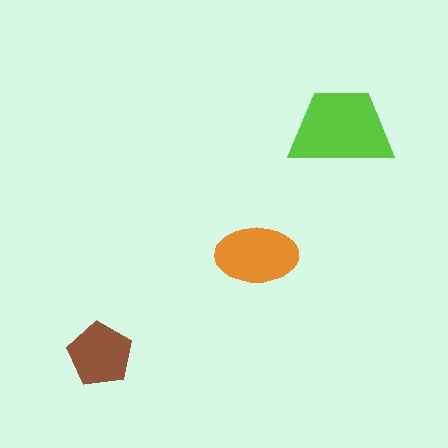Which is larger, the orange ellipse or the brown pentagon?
The orange ellipse.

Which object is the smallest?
The brown pentagon.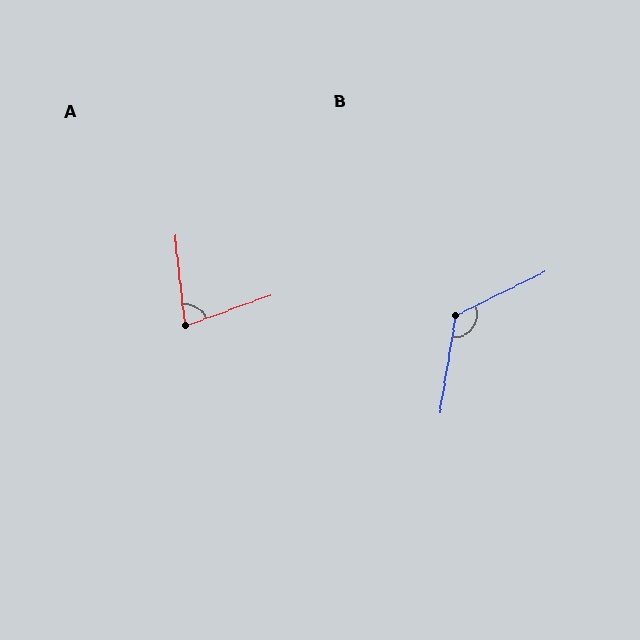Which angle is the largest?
B, at approximately 125 degrees.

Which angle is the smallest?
A, at approximately 77 degrees.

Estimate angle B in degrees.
Approximately 125 degrees.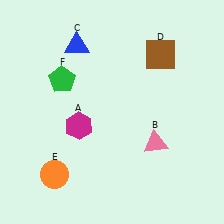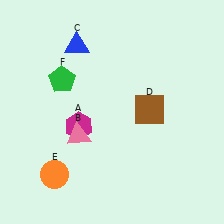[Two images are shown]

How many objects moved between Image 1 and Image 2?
2 objects moved between the two images.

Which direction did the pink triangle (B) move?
The pink triangle (B) moved left.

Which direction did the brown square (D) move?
The brown square (D) moved down.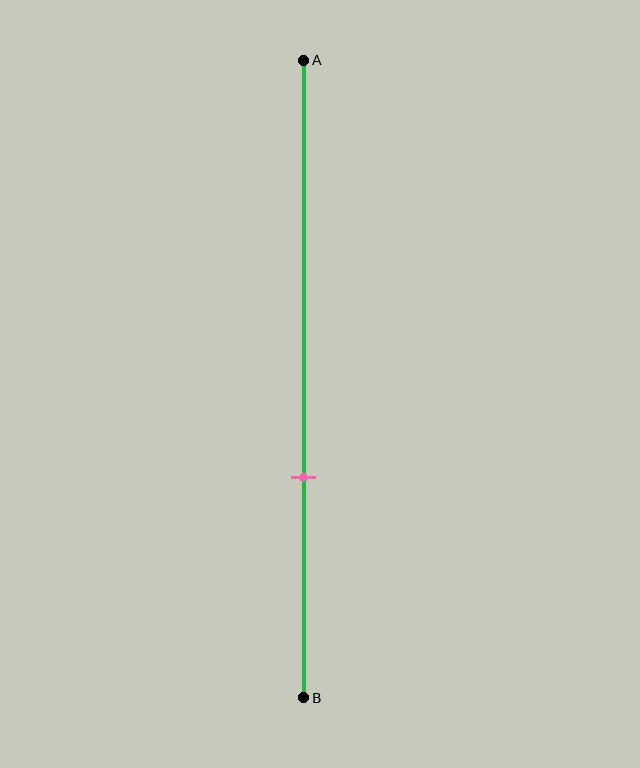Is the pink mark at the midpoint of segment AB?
No, the mark is at about 65% from A, not at the 50% midpoint.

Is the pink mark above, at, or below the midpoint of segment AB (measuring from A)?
The pink mark is below the midpoint of segment AB.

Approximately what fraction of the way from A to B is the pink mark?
The pink mark is approximately 65% of the way from A to B.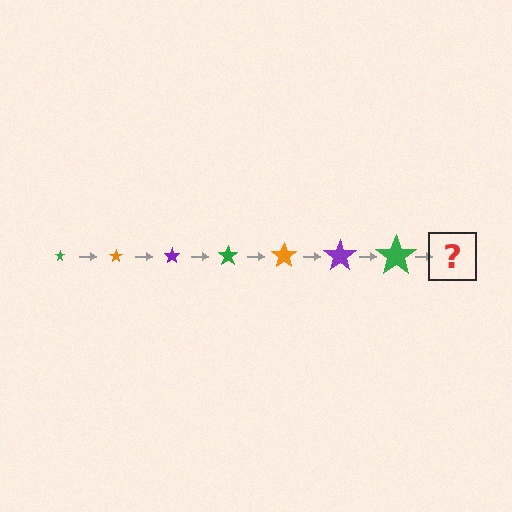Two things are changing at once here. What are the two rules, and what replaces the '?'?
The two rules are that the star grows larger each step and the color cycles through green, orange, and purple. The '?' should be an orange star, larger than the previous one.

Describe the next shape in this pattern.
It should be an orange star, larger than the previous one.